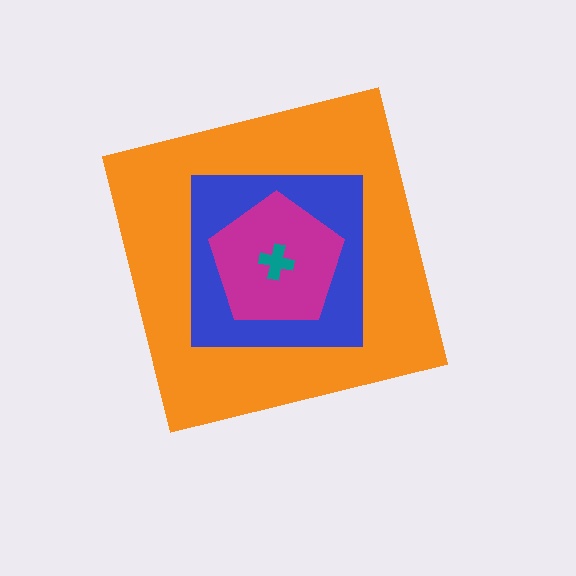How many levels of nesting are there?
4.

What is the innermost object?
The teal cross.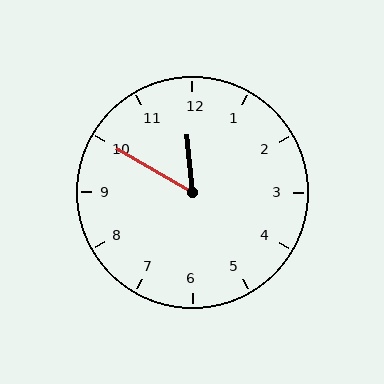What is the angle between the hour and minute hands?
Approximately 55 degrees.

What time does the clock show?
11:50.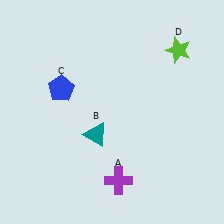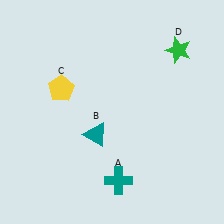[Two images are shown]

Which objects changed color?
A changed from purple to teal. C changed from blue to yellow. D changed from lime to green.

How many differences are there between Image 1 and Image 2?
There are 3 differences between the two images.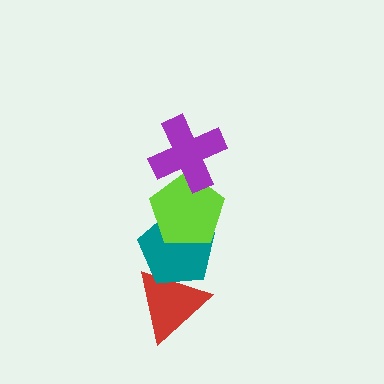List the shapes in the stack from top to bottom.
From top to bottom: the purple cross, the lime pentagon, the teal pentagon, the red triangle.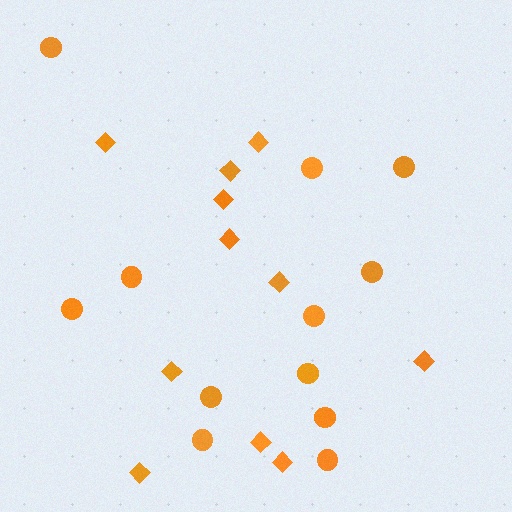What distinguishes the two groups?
There are 2 groups: one group of circles (12) and one group of diamonds (11).